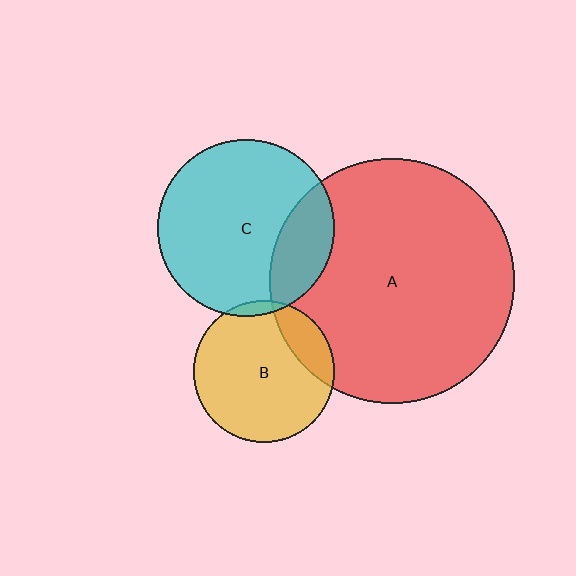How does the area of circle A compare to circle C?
Approximately 1.9 times.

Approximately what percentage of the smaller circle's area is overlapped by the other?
Approximately 20%.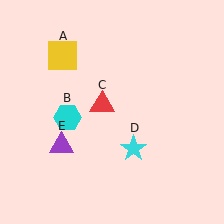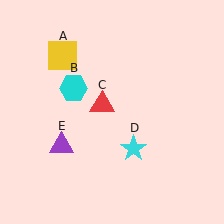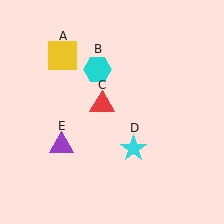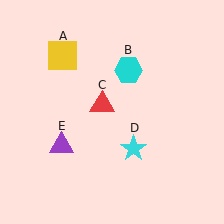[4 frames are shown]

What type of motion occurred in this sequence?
The cyan hexagon (object B) rotated clockwise around the center of the scene.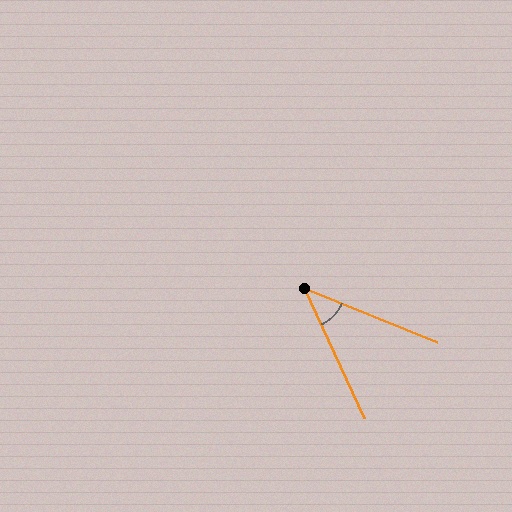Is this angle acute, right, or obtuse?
It is acute.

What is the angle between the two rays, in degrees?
Approximately 43 degrees.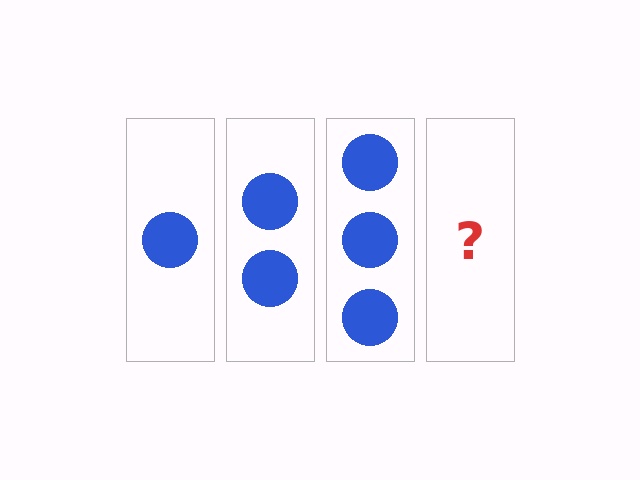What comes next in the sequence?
The next element should be 4 circles.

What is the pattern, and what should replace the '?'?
The pattern is that each step adds one more circle. The '?' should be 4 circles.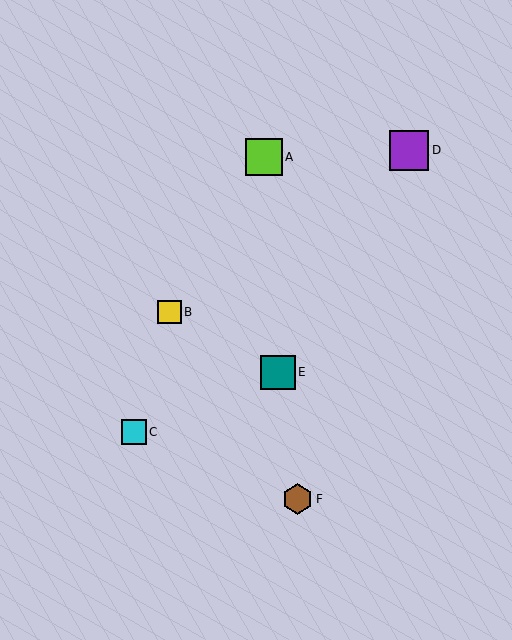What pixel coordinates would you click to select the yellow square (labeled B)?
Click at (170, 312) to select the yellow square B.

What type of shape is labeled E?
Shape E is a teal square.